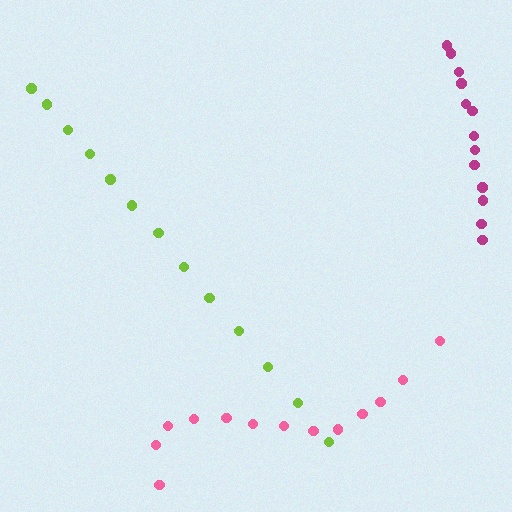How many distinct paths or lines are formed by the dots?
There are 3 distinct paths.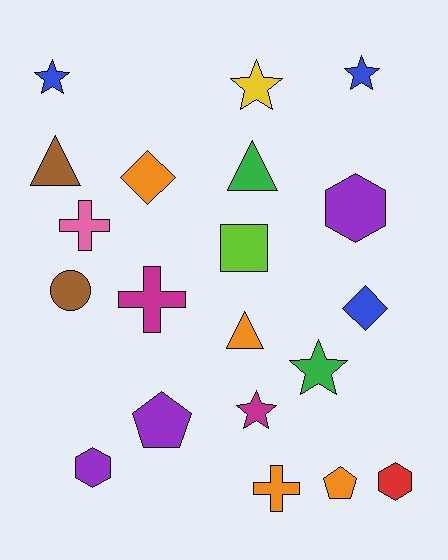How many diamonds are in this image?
There are 2 diamonds.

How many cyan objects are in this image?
There are no cyan objects.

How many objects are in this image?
There are 20 objects.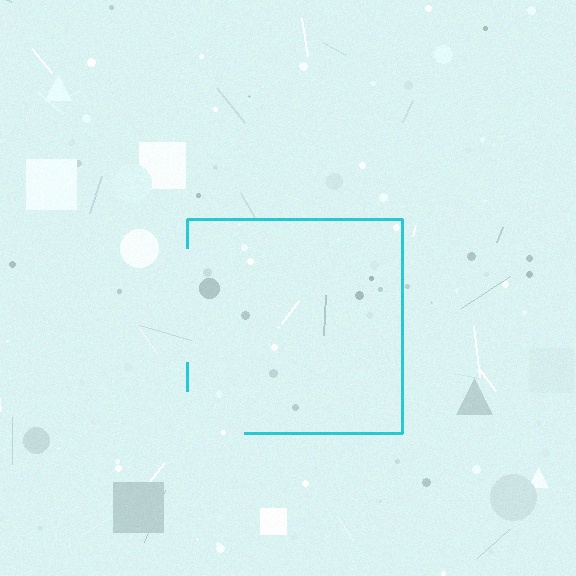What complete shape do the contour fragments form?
The contour fragments form a square.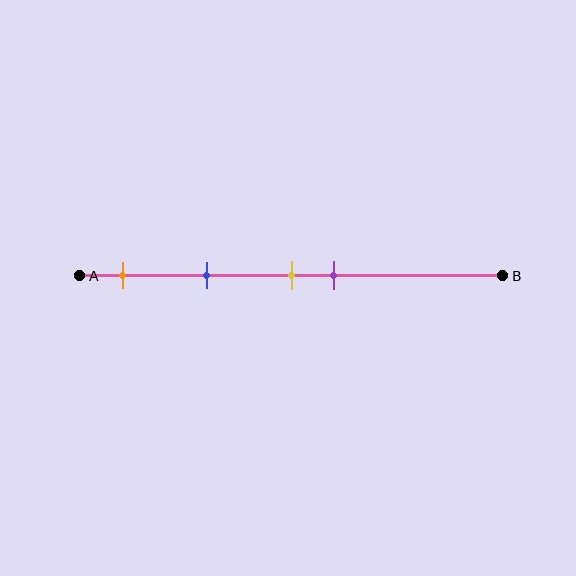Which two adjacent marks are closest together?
The yellow and purple marks are the closest adjacent pair.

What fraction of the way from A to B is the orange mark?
The orange mark is approximately 10% (0.1) of the way from A to B.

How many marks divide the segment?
There are 4 marks dividing the segment.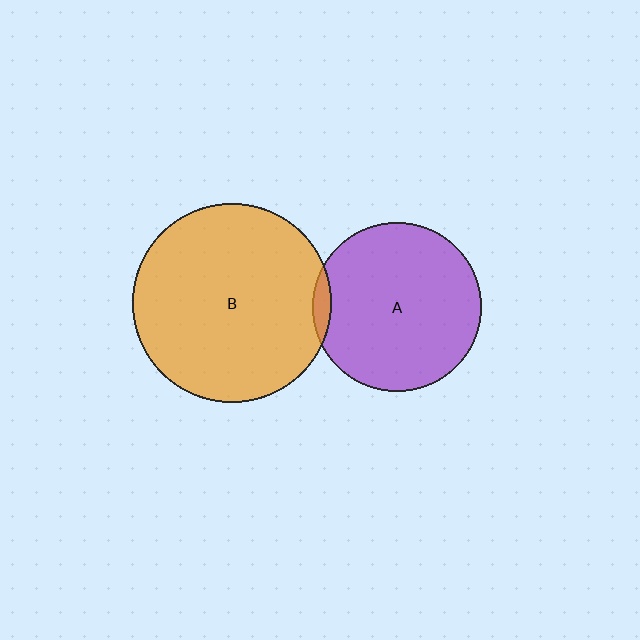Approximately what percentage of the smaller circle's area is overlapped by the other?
Approximately 5%.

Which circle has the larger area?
Circle B (orange).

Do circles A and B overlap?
Yes.